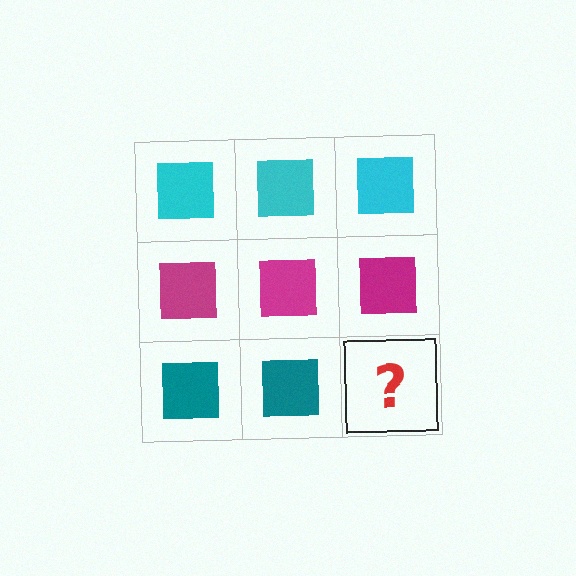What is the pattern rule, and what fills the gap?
The rule is that each row has a consistent color. The gap should be filled with a teal square.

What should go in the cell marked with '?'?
The missing cell should contain a teal square.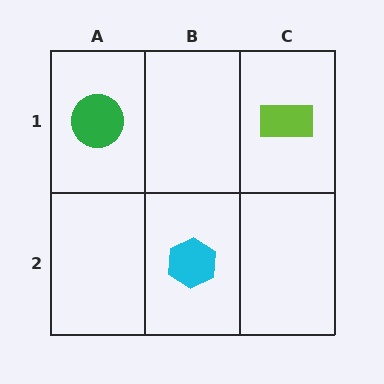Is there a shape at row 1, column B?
No, that cell is empty.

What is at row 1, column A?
A green circle.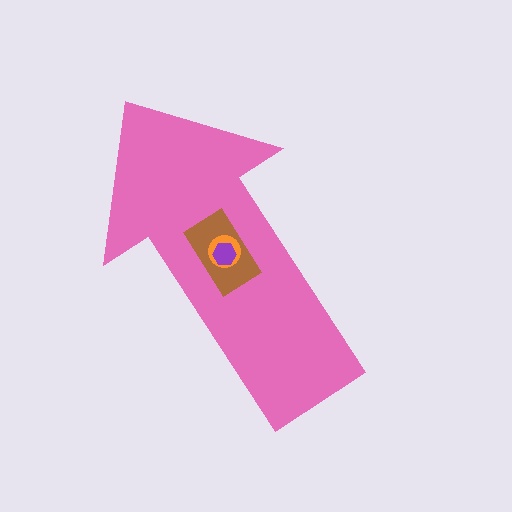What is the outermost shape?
The pink arrow.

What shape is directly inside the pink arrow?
The brown rectangle.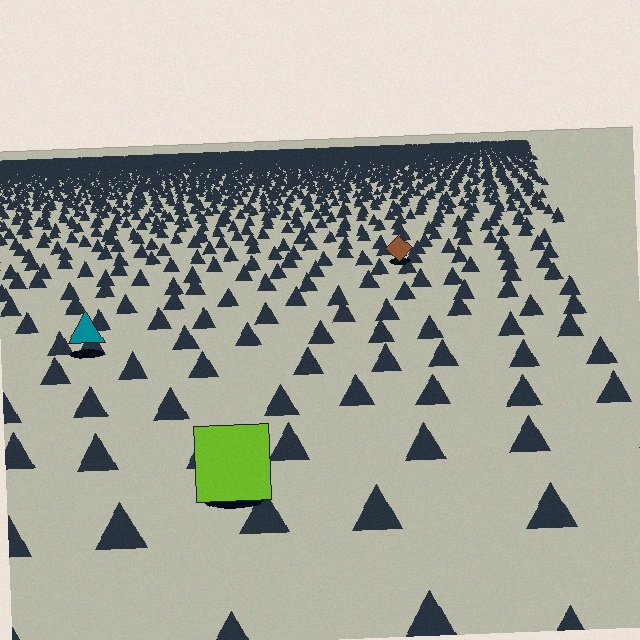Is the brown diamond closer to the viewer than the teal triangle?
No. The teal triangle is closer — you can tell from the texture gradient: the ground texture is coarser near it.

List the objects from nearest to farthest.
From nearest to farthest: the lime square, the teal triangle, the brown diamond.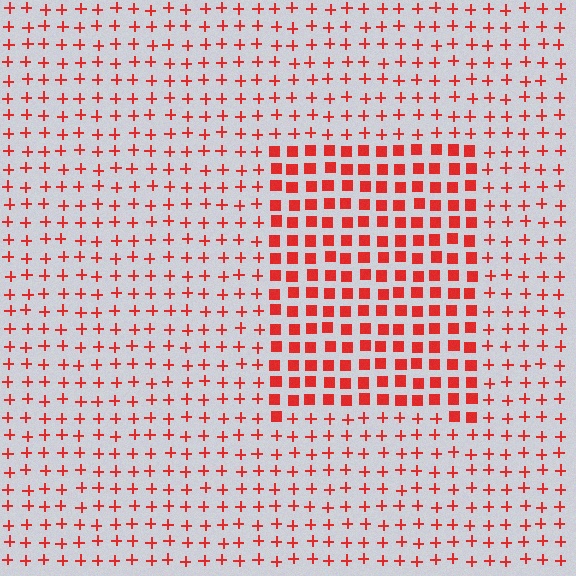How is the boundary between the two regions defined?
The boundary is defined by a change in element shape: squares inside vs. plus signs outside. All elements share the same color and spacing.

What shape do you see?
I see a rectangle.